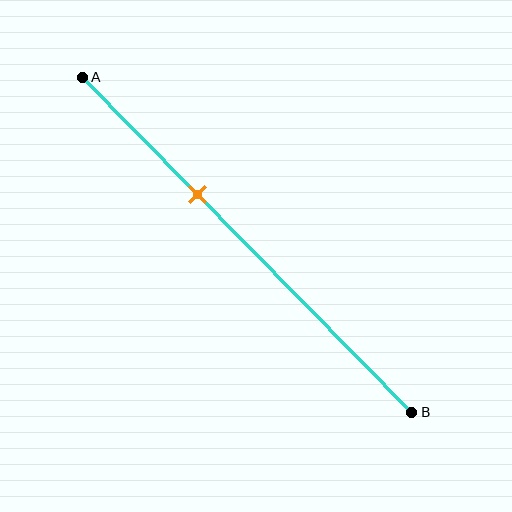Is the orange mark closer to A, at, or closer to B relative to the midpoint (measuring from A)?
The orange mark is closer to point A than the midpoint of segment AB.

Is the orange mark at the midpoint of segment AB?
No, the mark is at about 35% from A, not at the 50% midpoint.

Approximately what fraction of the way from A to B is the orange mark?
The orange mark is approximately 35% of the way from A to B.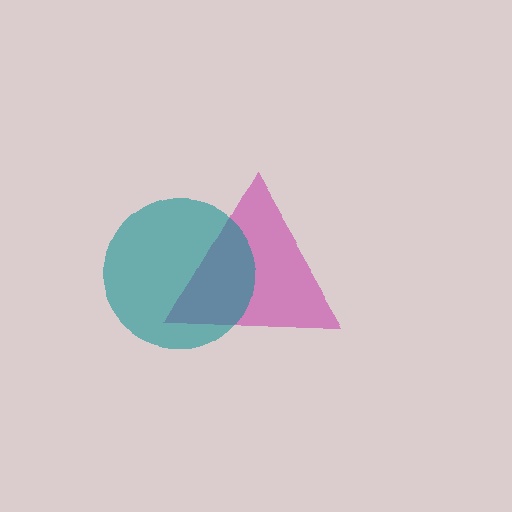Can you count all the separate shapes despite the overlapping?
Yes, there are 2 separate shapes.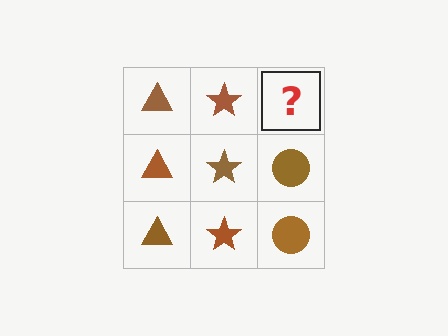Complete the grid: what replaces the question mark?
The question mark should be replaced with a brown circle.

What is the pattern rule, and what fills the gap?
The rule is that each column has a consistent shape. The gap should be filled with a brown circle.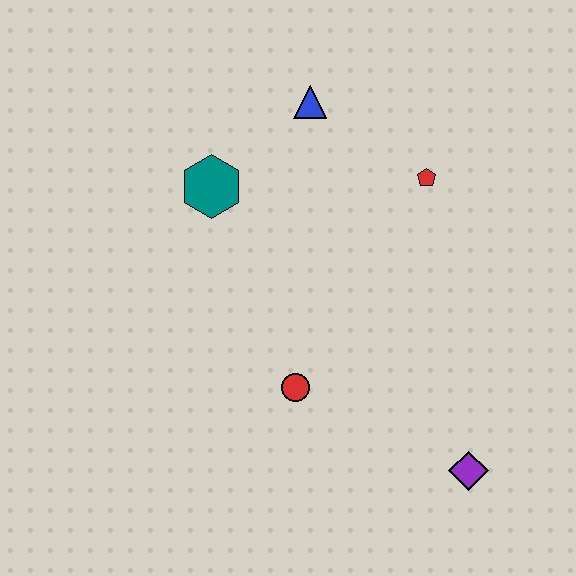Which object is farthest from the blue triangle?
The purple diamond is farthest from the blue triangle.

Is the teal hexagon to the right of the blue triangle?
No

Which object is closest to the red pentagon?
The blue triangle is closest to the red pentagon.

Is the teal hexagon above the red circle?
Yes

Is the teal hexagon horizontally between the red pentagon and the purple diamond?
No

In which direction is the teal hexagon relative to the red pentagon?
The teal hexagon is to the left of the red pentagon.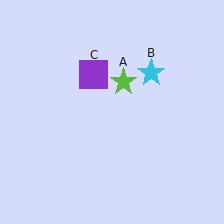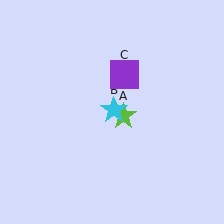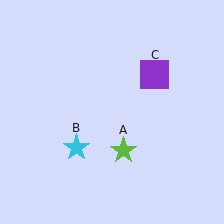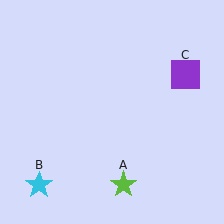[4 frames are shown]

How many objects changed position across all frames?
3 objects changed position: lime star (object A), cyan star (object B), purple square (object C).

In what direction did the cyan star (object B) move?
The cyan star (object B) moved down and to the left.